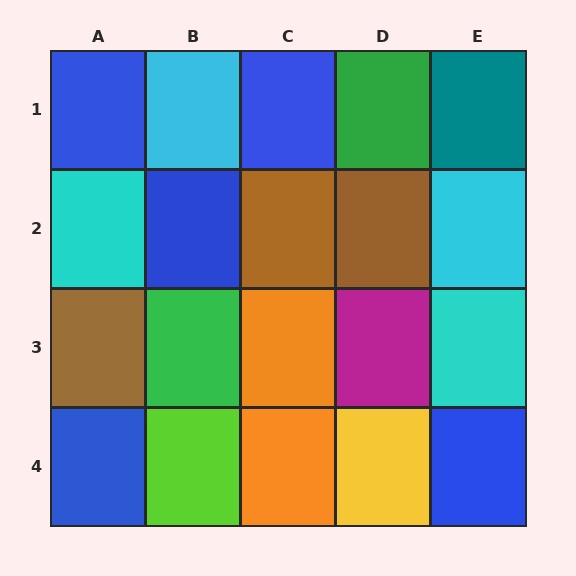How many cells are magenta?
1 cell is magenta.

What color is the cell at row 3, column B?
Green.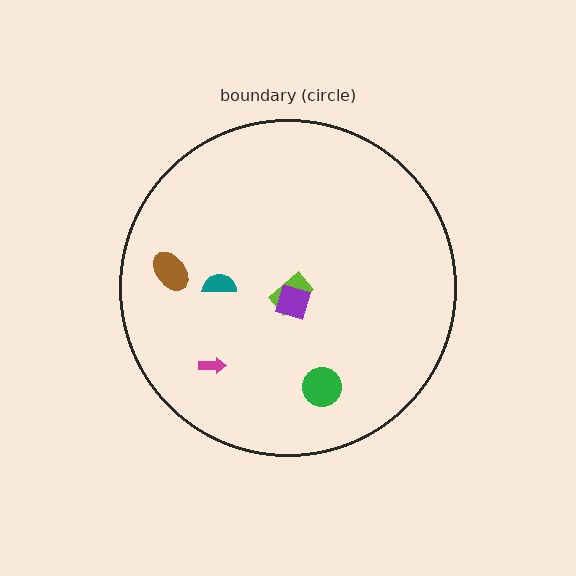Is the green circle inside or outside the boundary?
Inside.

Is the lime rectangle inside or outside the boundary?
Inside.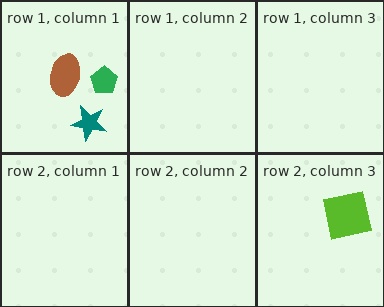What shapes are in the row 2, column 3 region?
The lime square.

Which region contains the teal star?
The row 1, column 1 region.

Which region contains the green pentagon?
The row 1, column 1 region.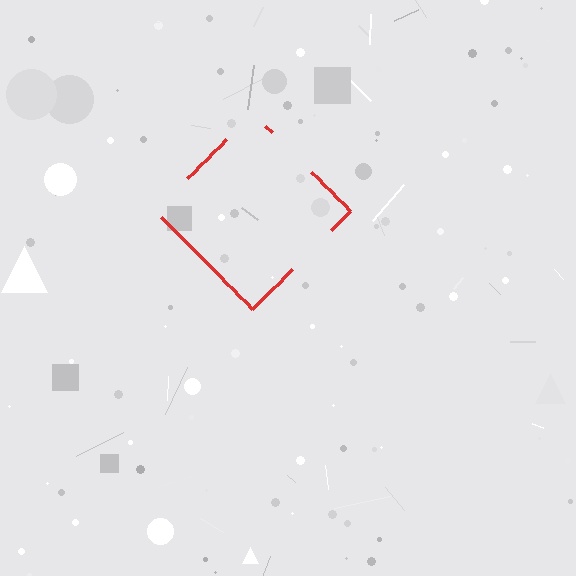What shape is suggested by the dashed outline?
The dashed outline suggests a diamond.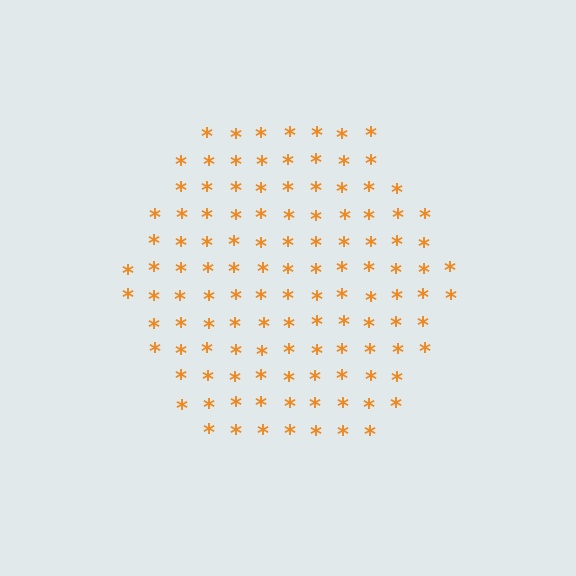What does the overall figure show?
The overall figure shows a hexagon.